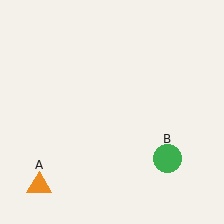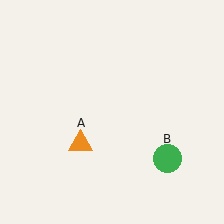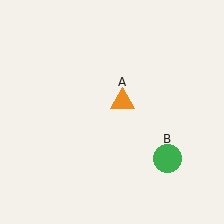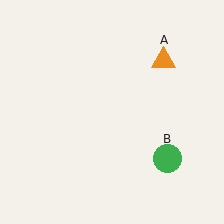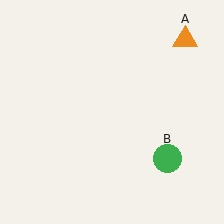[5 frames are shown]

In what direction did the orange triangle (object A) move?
The orange triangle (object A) moved up and to the right.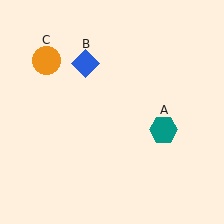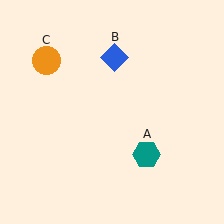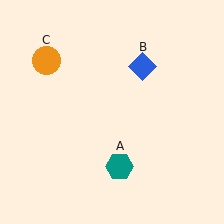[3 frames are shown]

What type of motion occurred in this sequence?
The teal hexagon (object A), blue diamond (object B) rotated clockwise around the center of the scene.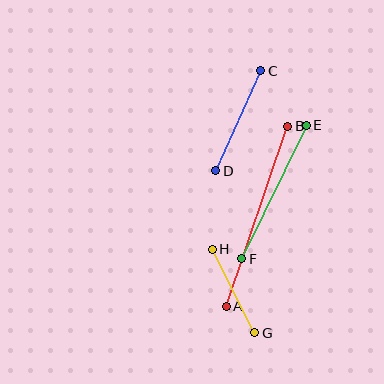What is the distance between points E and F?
The distance is approximately 148 pixels.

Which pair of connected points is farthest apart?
Points A and B are farthest apart.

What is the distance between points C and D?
The distance is approximately 110 pixels.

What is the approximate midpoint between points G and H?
The midpoint is at approximately (233, 291) pixels.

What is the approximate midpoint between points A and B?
The midpoint is at approximately (257, 216) pixels.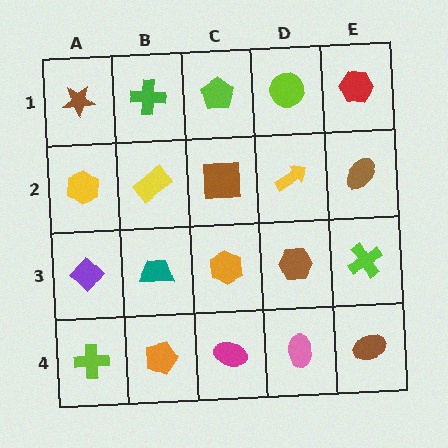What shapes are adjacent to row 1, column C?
A brown square (row 2, column C), a green cross (row 1, column B), a lime circle (row 1, column D).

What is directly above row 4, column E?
A lime cross.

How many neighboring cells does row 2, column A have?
3.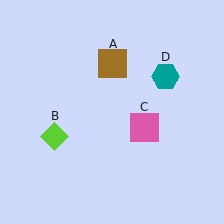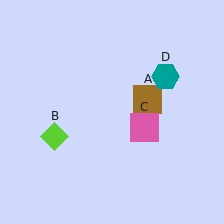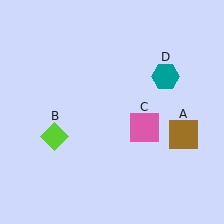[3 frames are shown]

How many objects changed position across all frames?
1 object changed position: brown square (object A).